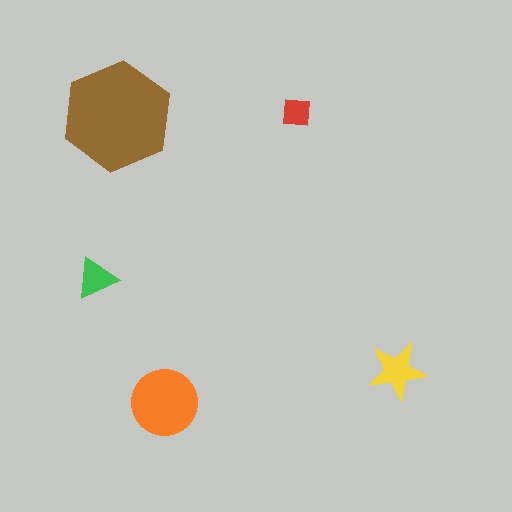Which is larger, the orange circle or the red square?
The orange circle.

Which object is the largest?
The brown hexagon.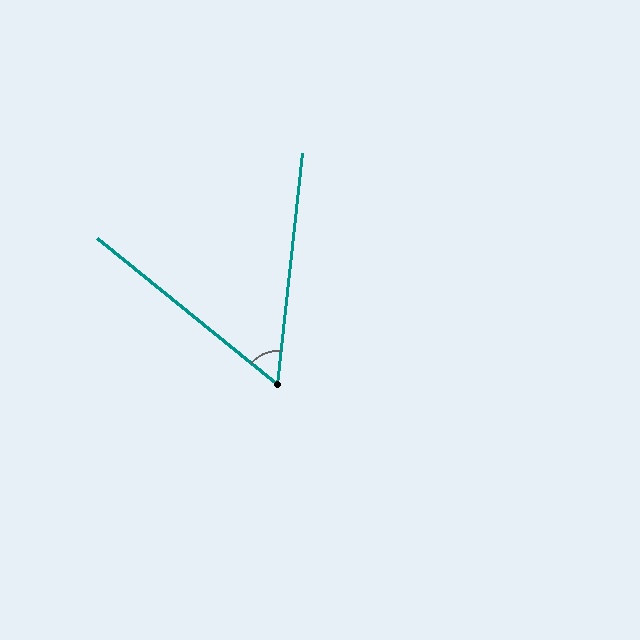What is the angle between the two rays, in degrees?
Approximately 57 degrees.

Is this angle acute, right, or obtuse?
It is acute.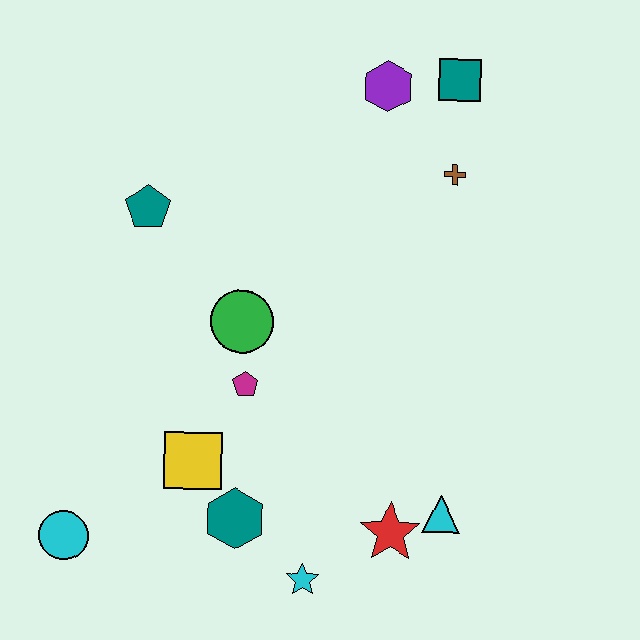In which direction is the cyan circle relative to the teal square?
The cyan circle is below the teal square.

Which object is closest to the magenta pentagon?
The green circle is closest to the magenta pentagon.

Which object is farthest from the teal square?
The cyan circle is farthest from the teal square.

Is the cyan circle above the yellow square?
No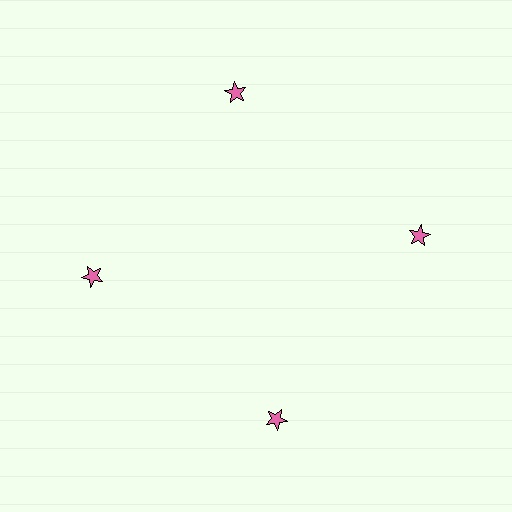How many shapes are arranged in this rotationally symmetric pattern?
There are 4 shapes, arranged in 4 groups of 1.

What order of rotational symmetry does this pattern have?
This pattern has 4-fold rotational symmetry.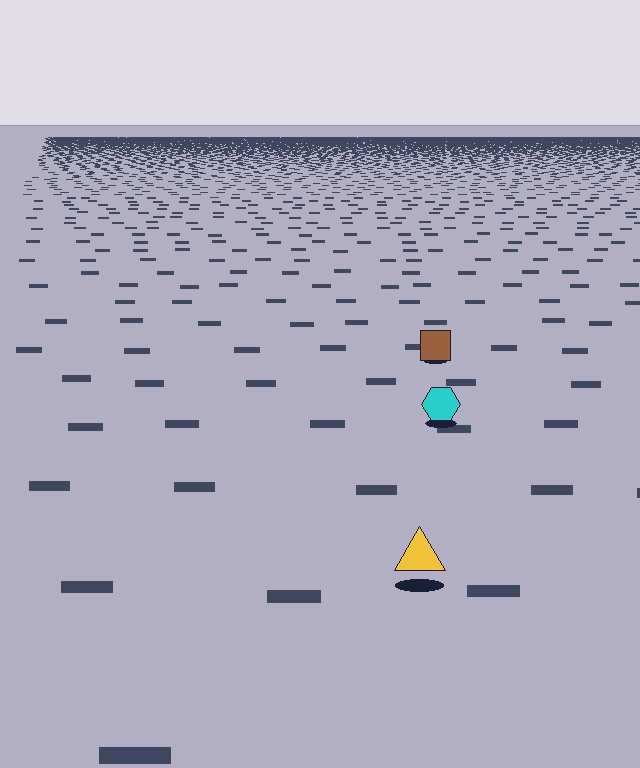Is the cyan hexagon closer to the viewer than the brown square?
Yes. The cyan hexagon is closer — you can tell from the texture gradient: the ground texture is coarser near it.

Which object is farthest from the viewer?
The brown square is farthest from the viewer. It appears smaller and the ground texture around it is denser.